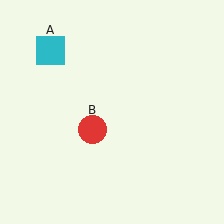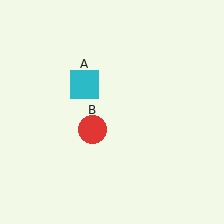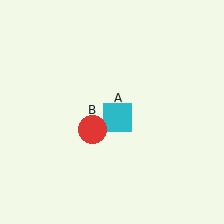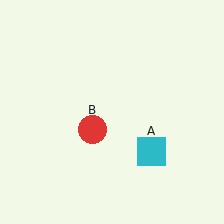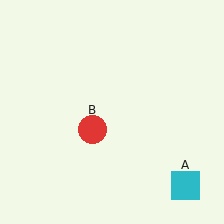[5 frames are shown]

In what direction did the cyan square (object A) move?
The cyan square (object A) moved down and to the right.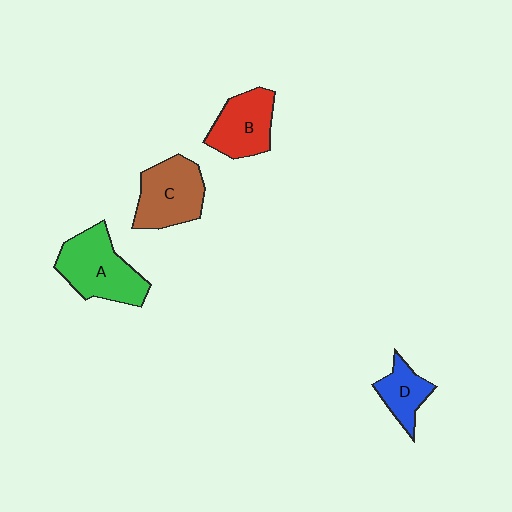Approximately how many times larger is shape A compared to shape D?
Approximately 1.9 times.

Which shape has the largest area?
Shape A (green).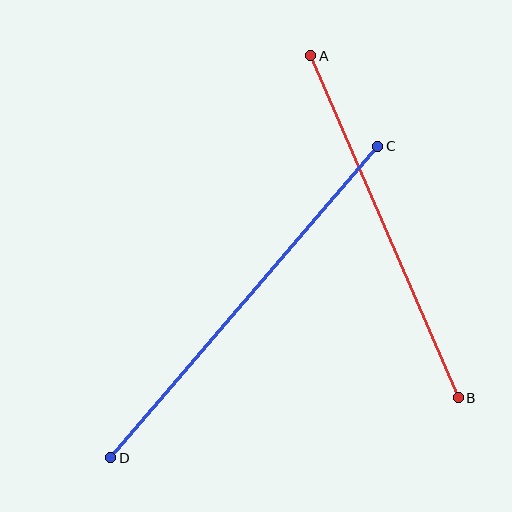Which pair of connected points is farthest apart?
Points C and D are farthest apart.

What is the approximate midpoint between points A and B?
The midpoint is at approximately (384, 227) pixels.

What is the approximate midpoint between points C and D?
The midpoint is at approximately (244, 302) pixels.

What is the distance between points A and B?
The distance is approximately 372 pixels.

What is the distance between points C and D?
The distance is approximately 410 pixels.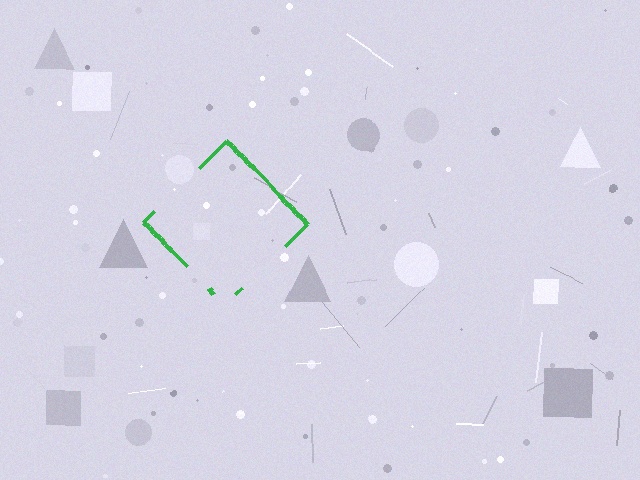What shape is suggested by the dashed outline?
The dashed outline suggests a diamond.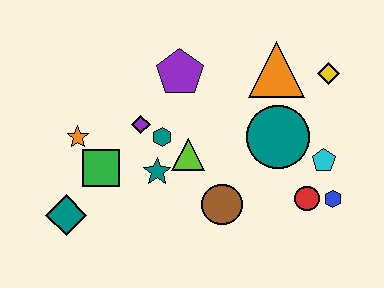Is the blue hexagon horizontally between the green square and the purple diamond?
No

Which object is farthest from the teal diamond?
The yellow diamond is farthest from the teal diamond.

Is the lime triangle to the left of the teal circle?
Yes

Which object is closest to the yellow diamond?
The orange triangle is closest to the yellow diamond.